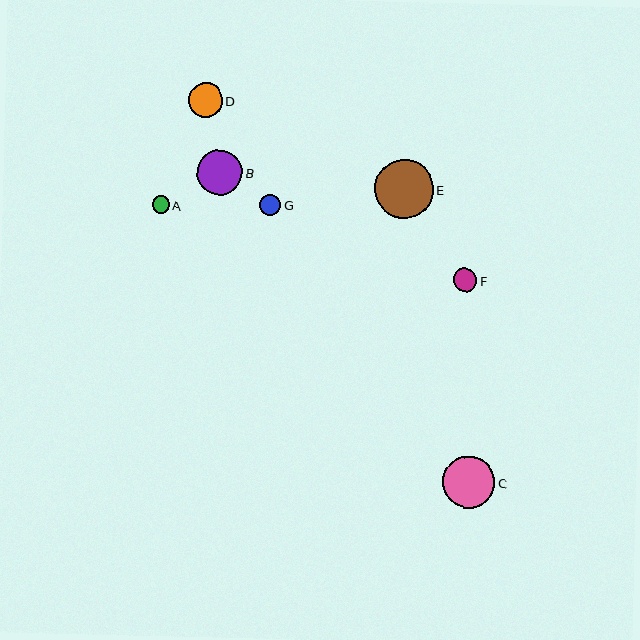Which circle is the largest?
Circle E is the largest with a size of approximately 59 pixels.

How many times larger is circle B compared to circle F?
Circle B is approximately 1.9 times the size of circle F.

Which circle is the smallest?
Circle A is the smallest with a size of approximately 17 pixels.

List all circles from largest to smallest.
From largest to smallest: E, C, B, D, F, G, A.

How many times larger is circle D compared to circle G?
Circle D is approximately 1.6 times the size of circle G.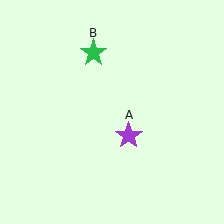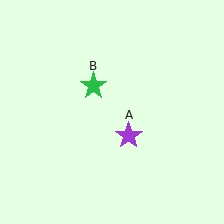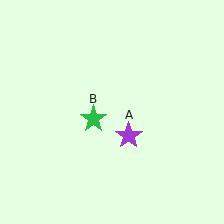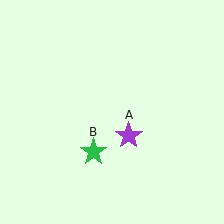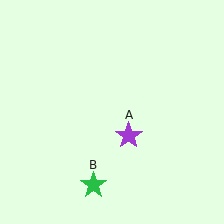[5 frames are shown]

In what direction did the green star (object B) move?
The green star (object B) moved down.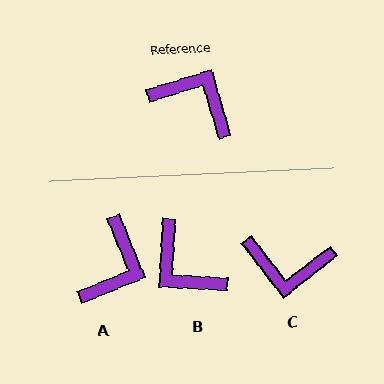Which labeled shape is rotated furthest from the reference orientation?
B, about 160 degrees away.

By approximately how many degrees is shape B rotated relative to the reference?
Approximately 160 degrees counter-clockwise.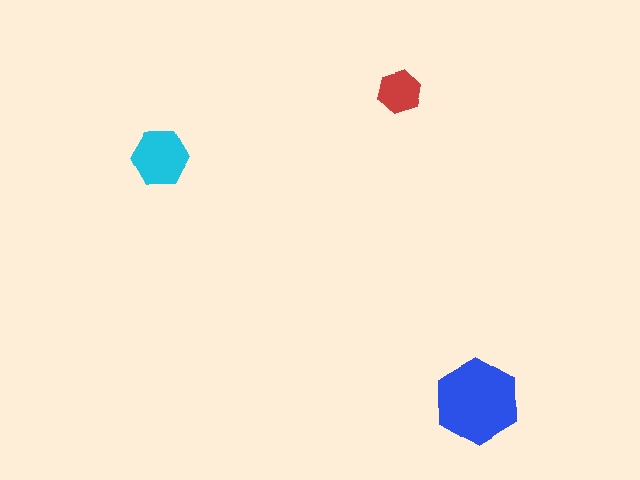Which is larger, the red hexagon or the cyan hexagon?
The cyan one.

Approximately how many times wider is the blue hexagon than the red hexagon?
About 2 times wider.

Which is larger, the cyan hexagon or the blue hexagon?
The blue one.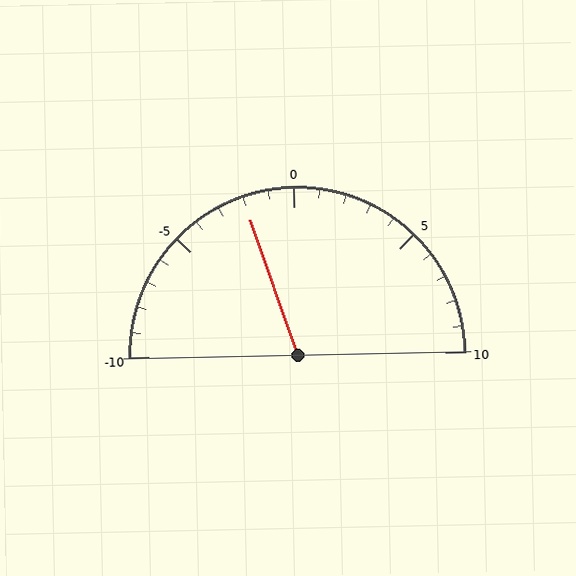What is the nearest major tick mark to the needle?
The nearest major tick mark is 0.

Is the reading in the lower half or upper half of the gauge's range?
The reading is in the lower half of the range (-10 to 10).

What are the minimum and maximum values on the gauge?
The gauge ranges from -10 to 10.